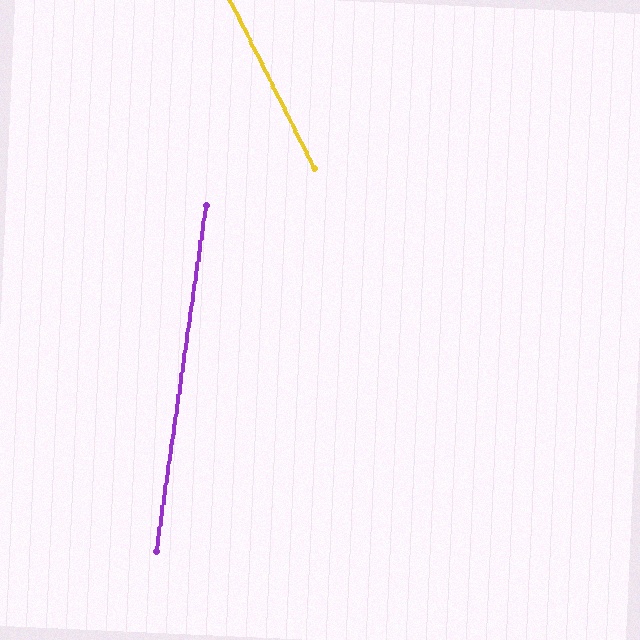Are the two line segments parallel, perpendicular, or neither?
Neither parallel nor perpendicular — they differ by about 35°.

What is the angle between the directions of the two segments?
Approximately 35 degrees.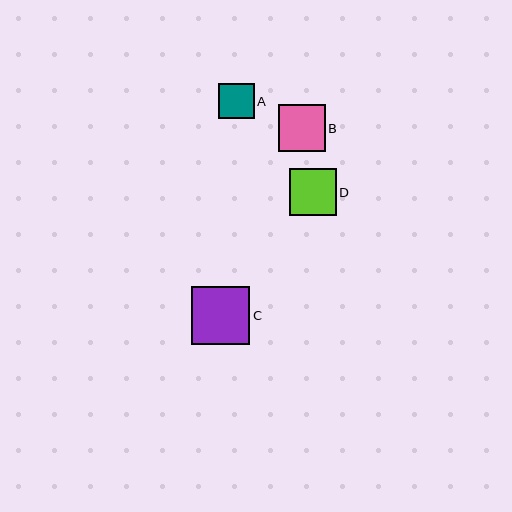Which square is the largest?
Square C is the largest with a size of approximately 58 pixels.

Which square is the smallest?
Square A is the smallest with a size of approximately 35 pixels.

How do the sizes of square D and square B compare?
Square D and square B are approximately the same size.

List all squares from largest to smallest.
From largest to smallest: C, D, B, A.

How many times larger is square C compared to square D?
Square C is approximately 1.2 times the size of square D.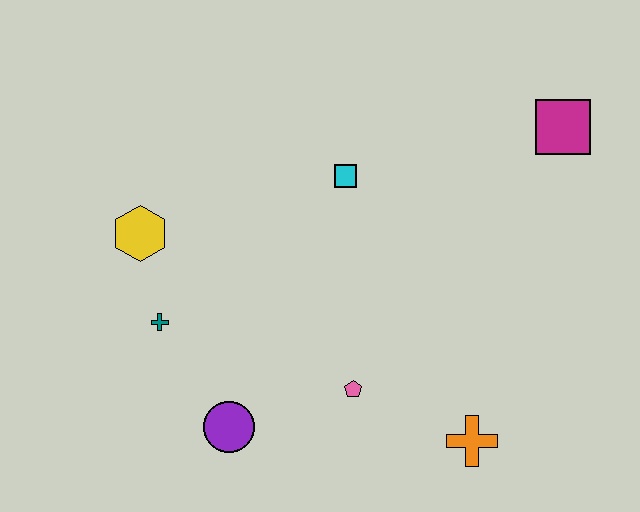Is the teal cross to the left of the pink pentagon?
Yes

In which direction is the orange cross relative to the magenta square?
The orange cross is below the magenta square.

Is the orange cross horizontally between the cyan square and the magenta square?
Yes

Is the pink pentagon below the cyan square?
Yes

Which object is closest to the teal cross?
The yellow hexagon is closest to the teal cross.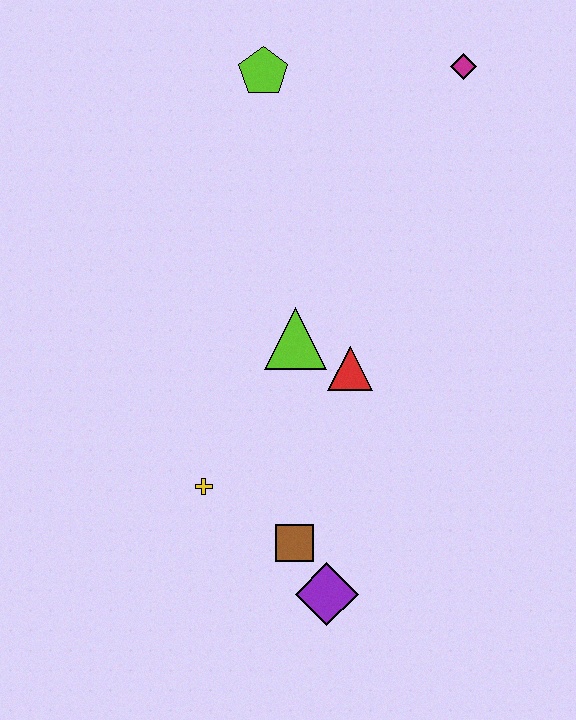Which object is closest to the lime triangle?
The red triangle is closest to the lime triangle.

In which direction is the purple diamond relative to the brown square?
The purple diamond is below the brown square.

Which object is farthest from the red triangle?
The magenta diamond is farthest from the red triangle.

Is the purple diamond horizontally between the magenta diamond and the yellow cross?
Yes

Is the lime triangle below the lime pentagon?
Yes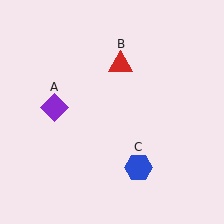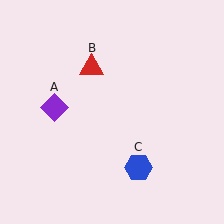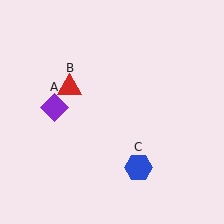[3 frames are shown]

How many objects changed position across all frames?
1 object changed position: red triangle (object B).